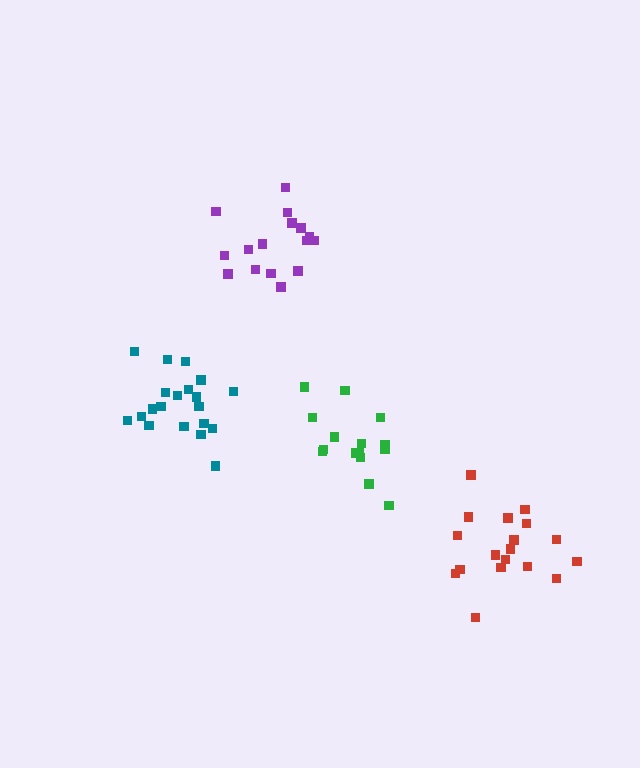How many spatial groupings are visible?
There are 4 spatial groupings.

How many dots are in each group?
Group 1: 20 dots, Group 2: 15 dots, Group 3: 16 dots, Group 4: 18 dots (69 total).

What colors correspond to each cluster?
The clusters are colored: teal, green, purple, red.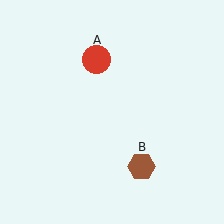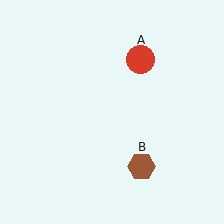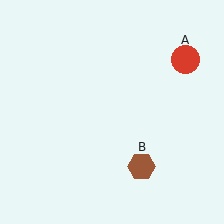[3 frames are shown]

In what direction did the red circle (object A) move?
The red circle (object A) moved right.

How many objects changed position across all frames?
1 object changed position: red circle (object A).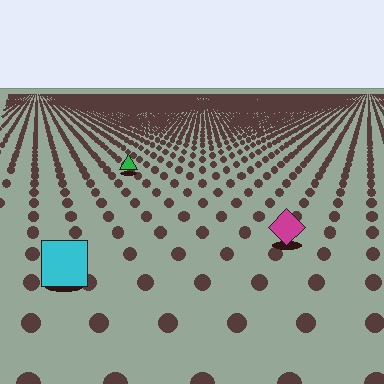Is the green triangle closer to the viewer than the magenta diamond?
No. The magenta diamond is closer — you can tell from the texture gradient: the ground texture is coarser near it.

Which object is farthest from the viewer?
The green triangle is farthest from the viewer. It appears smaller and the ground texture around it is denser.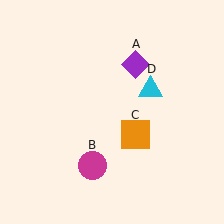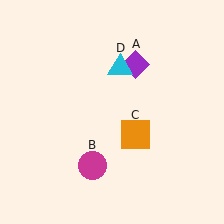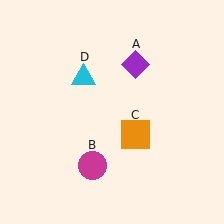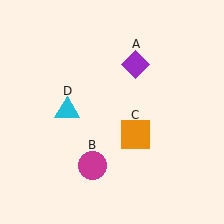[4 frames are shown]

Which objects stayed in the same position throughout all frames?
Purple diamond (object A) and magenta circle (object B) and orange square (object C) remained stationary.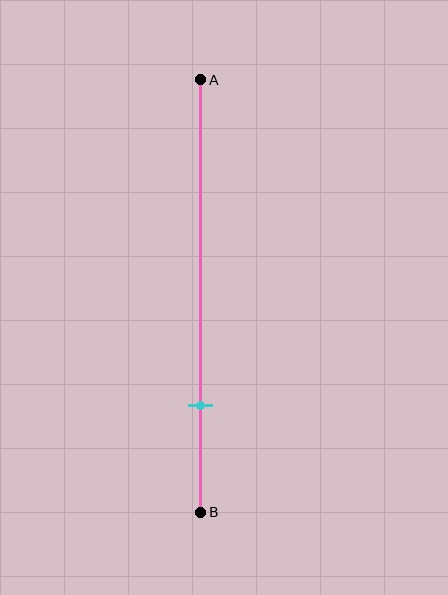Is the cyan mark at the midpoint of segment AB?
No, the mark is at about 75% from A, not at the 50% midpoint.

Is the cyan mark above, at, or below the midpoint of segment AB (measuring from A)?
The cyan mark is below the midpoint of segment AB.